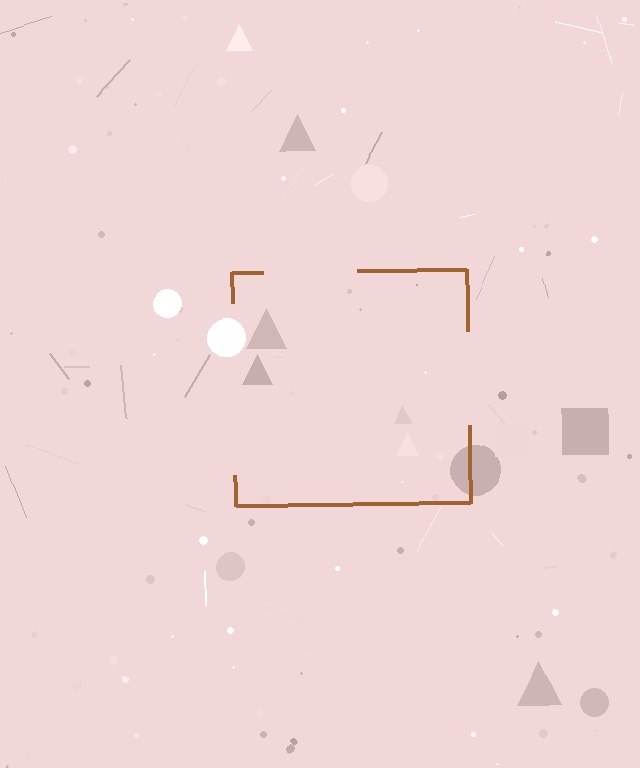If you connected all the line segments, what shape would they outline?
They would outline a square.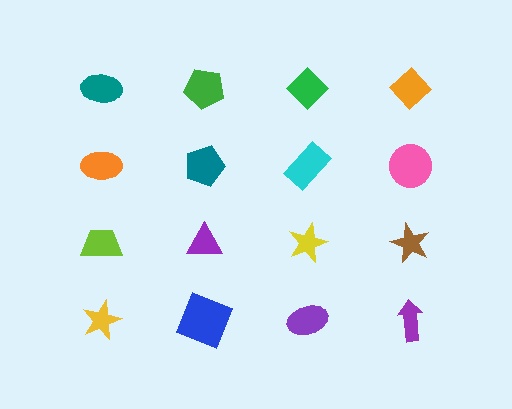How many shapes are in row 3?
4 shapes.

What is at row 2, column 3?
A cyan rectangle.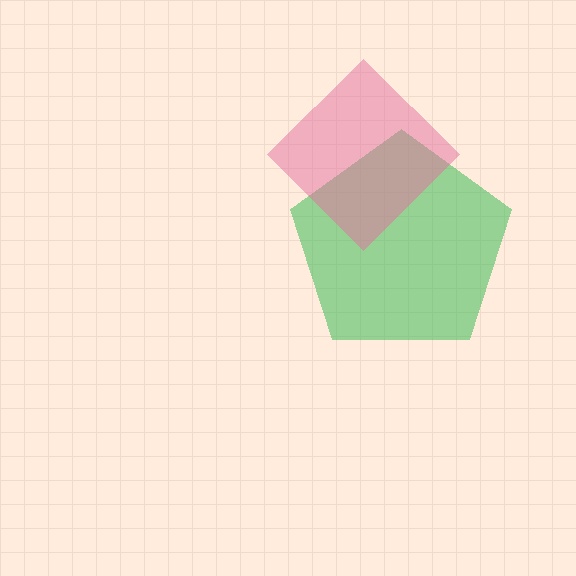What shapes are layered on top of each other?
The layered shapes are: a green pentagon, a pink diamond.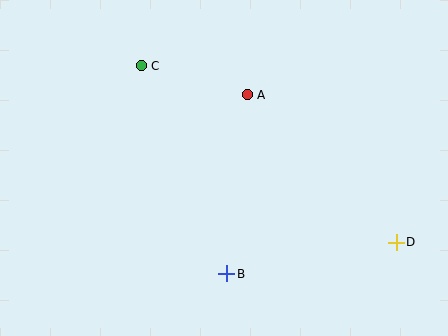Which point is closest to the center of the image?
Point A at (247, 95) is closest to the center.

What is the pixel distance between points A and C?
The distance between A and C is 110 pixels.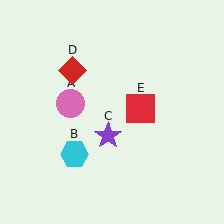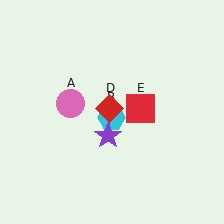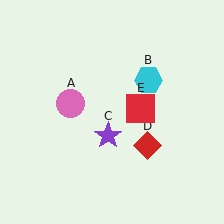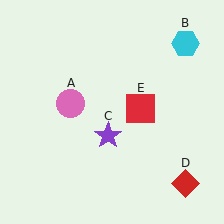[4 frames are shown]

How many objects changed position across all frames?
2 objects changed position: cyan hexagon (object B), red diamond (object D).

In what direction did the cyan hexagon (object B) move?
The cyan hexagon (object B) moved up and to the right.